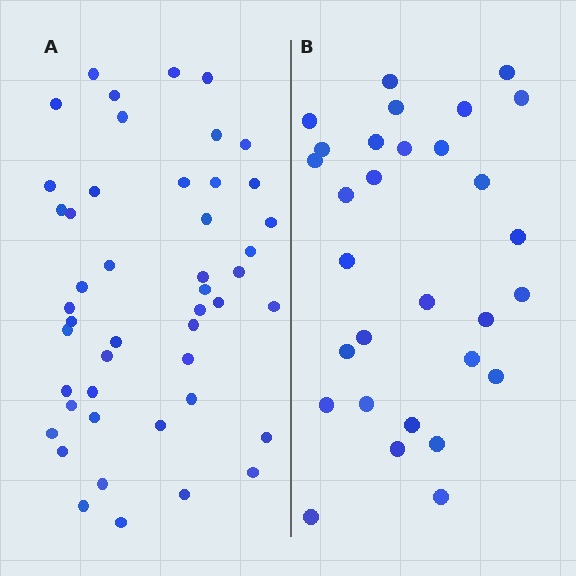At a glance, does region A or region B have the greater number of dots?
Region A (the left region) has more dots.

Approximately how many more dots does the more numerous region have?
Region A has approximately 15 more dots than region B.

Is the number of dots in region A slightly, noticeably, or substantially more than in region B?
Region A has substantially more. The ratio is roughly 1.6 to 1.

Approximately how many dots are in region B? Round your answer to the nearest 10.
About 30 dots.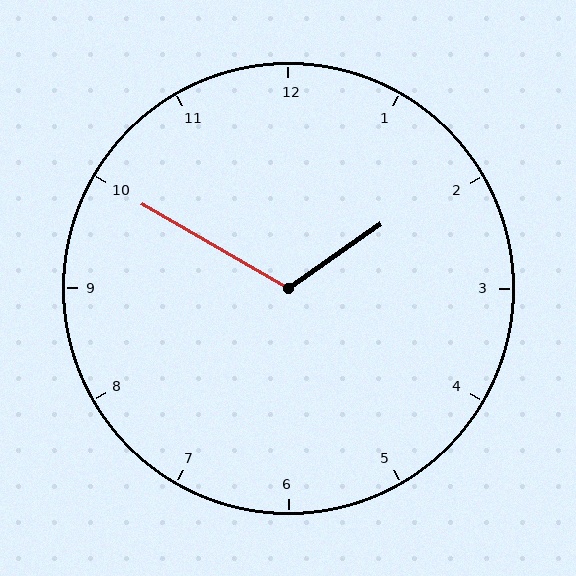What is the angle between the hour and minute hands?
Approximately 115 degrees.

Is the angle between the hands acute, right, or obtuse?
It is obtuse.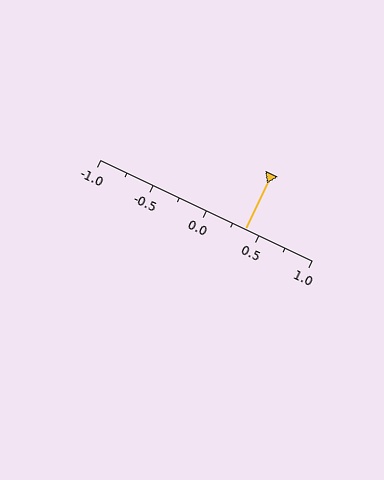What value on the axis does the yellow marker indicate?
The marker indicates approximately 0.38.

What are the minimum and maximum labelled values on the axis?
The axis runs from -1.0 to 1.0.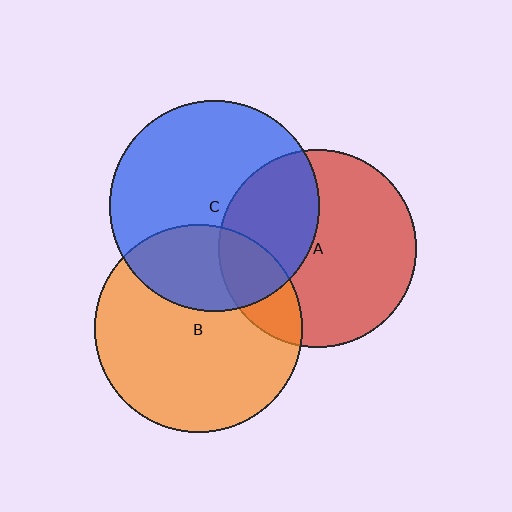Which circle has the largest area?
Circle C (blue).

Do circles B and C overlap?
Yes.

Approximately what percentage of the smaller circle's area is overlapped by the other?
Approximately 30%.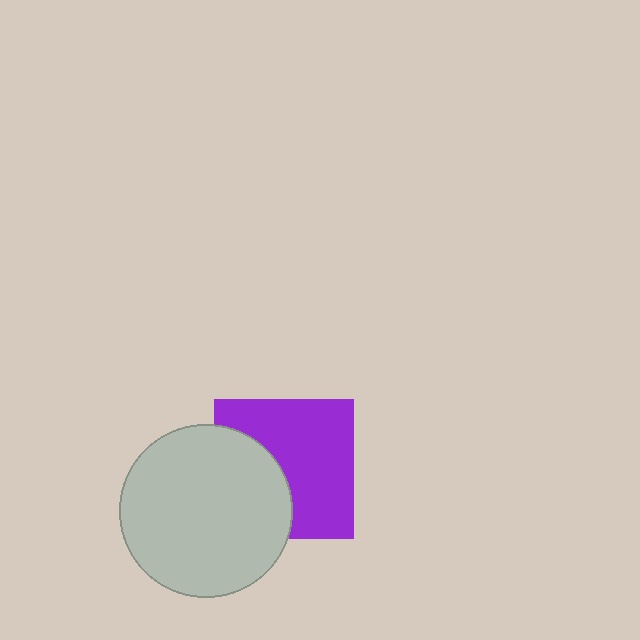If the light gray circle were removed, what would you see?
You would see the complete purple square.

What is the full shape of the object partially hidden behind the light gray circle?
The partially hidden object is a purple square.